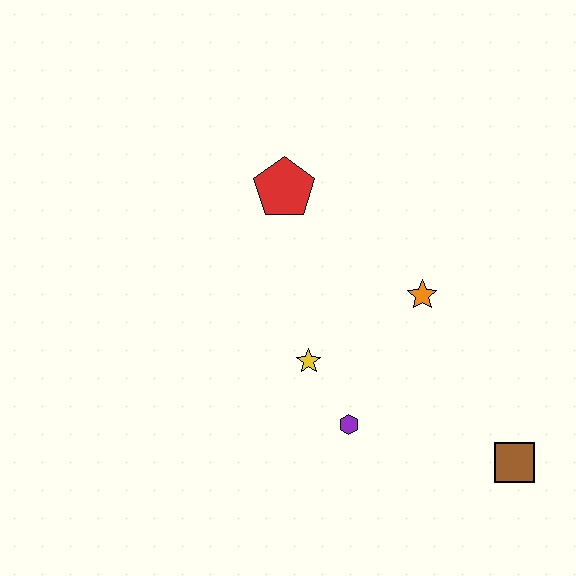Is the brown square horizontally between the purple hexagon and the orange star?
No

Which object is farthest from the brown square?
The red pentagon is farthest from the brown square.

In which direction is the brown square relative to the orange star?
The brown square is below the orange star.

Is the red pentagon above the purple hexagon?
Yes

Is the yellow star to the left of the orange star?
Yes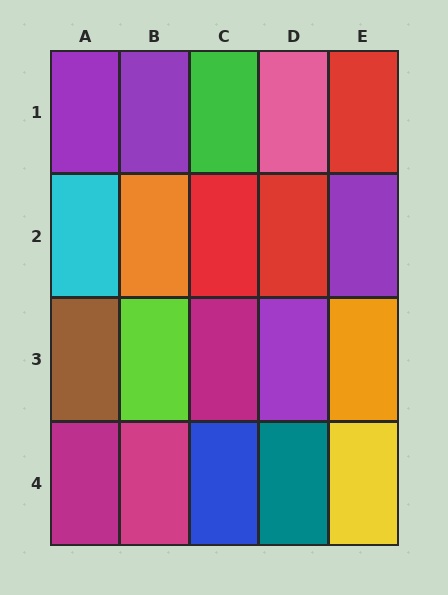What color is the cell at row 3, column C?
Magenta.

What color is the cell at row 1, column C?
Green.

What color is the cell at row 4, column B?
Magenta.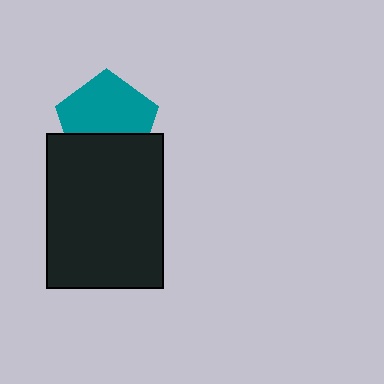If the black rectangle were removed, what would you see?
You would see the complete teal pentagon.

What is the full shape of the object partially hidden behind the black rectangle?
The partially hidden object is a teal pentagon.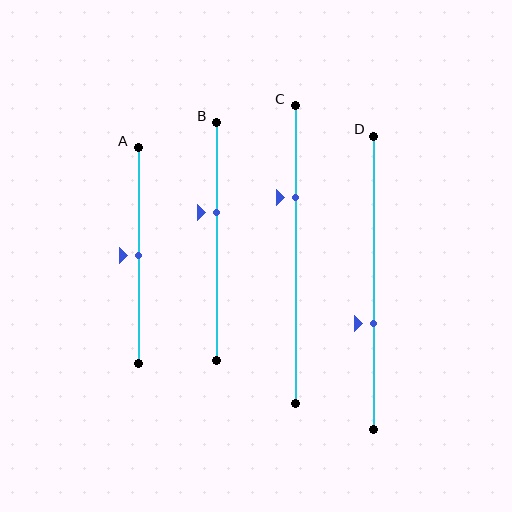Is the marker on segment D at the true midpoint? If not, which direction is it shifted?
No, the marker on segment D is shifted downward by about 14% of the segment length.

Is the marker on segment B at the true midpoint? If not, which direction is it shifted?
No, the marker on segment B is shifted upward by about 13% of the segment length.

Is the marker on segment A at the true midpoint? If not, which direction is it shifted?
Yes, the marker on segment A is at the true midpoint.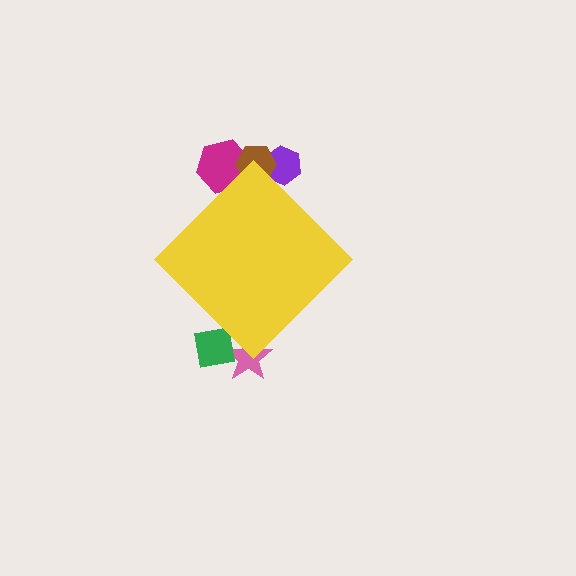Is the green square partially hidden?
Yes, the green square is partially hidden behind the yellow diamond.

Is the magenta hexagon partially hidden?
Yes, the magenta hexagon is partially hidden behind the yellow diamond.